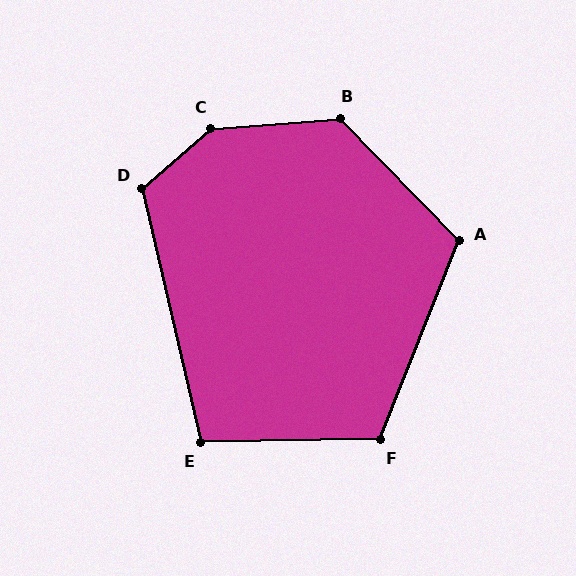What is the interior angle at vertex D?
Approximately 118 degrees (obtuse).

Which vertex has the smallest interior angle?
E, at approximately 102 degrees.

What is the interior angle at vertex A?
Approximately 114 degrees (obtuse).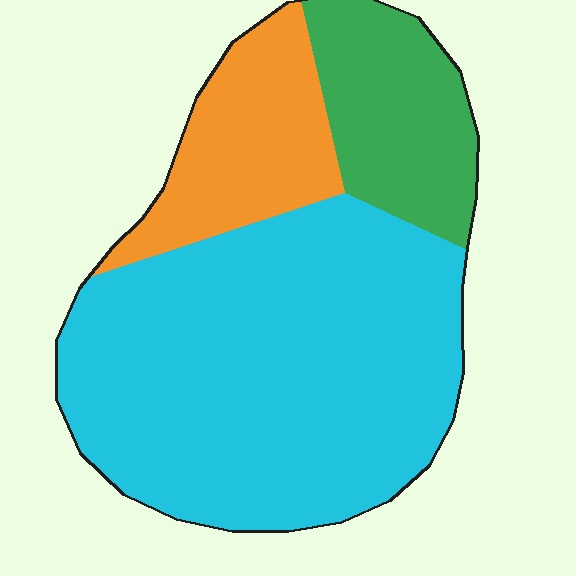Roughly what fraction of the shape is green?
Green takes up about one sixth (1/6) of the shape.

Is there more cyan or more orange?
Cyan.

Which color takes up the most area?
Cyan, at roughly 65%.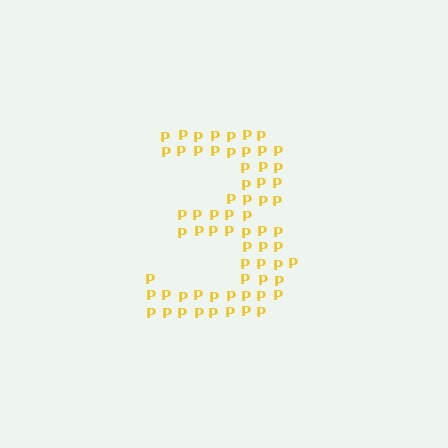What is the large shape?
The large shape is the digit 3.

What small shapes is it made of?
It is made of small letter P's.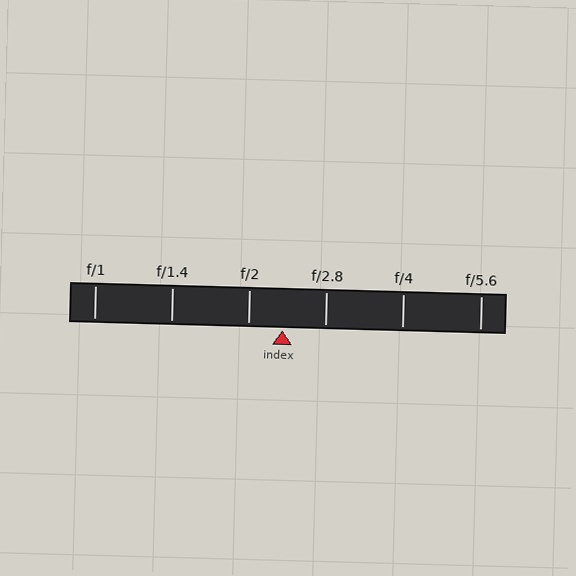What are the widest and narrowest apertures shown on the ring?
The widest aperture shown is f/1 and the narrowest is f/5.6.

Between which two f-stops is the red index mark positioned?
The index mark is between f/2 and f/2.8.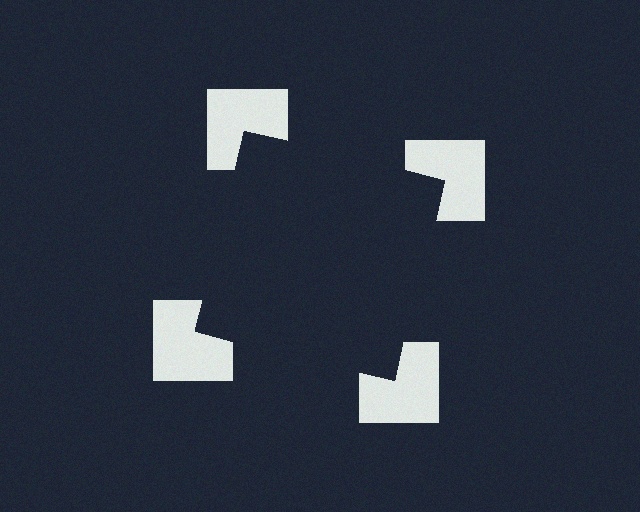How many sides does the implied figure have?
4 sides.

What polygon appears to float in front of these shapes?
An illusory square — its edges are inferred from the aligned wedge cuts in the notched squares, not physically drawn.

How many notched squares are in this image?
There are 4 — one at each vertex of the illusory square.